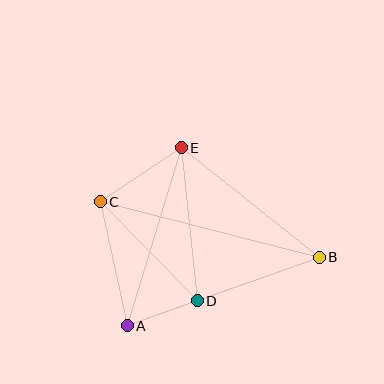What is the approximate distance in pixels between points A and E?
The distance between A and E is approximately 186 pixels.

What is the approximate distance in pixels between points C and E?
The distance between C and E is approximately 97 pixels.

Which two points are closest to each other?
Points A and D are closest to each other.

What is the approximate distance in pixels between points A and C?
The distance between A and C is approximately 126 pixels.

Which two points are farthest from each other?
Points B and C are farthest from each other.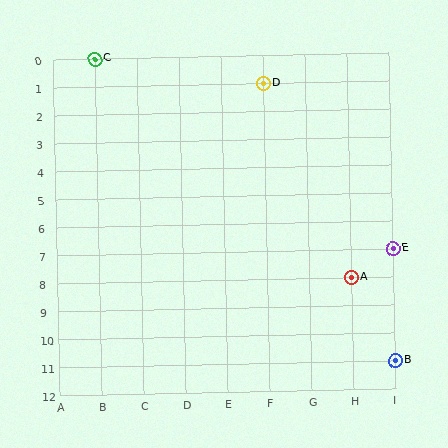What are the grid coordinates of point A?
Point A is at grid coordinates (H, 8).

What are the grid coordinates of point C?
Point C is at grid coordinates (B, 0).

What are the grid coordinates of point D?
Point D is at grid coordinates (F, 1).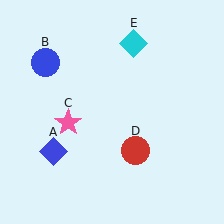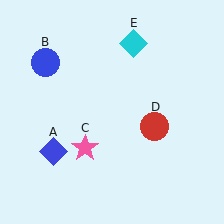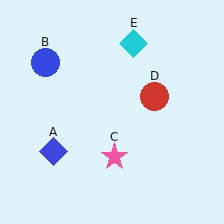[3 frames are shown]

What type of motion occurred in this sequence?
The pink star (object C), red circle (object D) rotated counterclockwise around the center of the scene.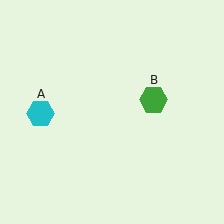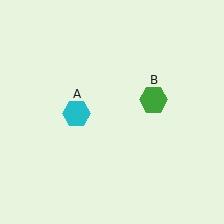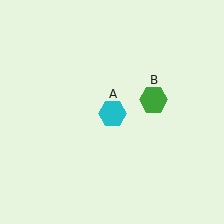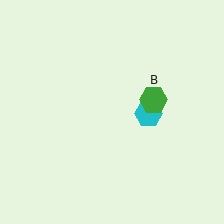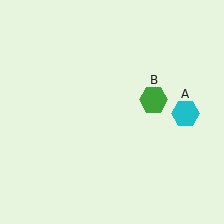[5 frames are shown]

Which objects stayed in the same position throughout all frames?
Green hexagon (object B) remained stationary.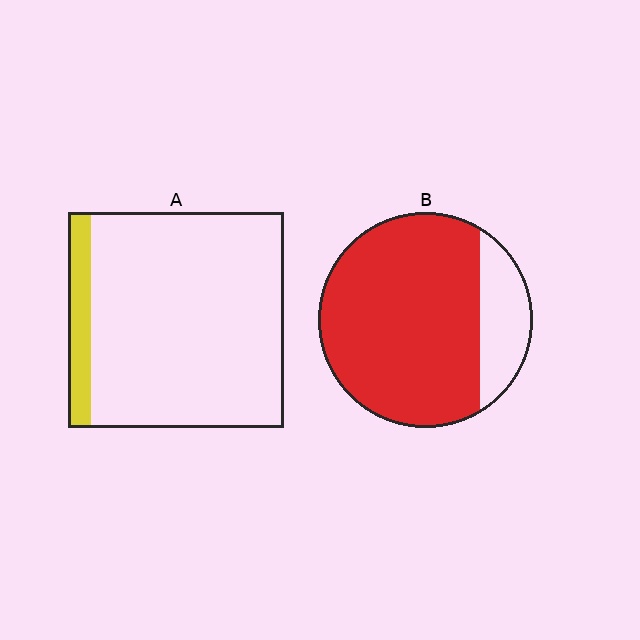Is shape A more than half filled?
No.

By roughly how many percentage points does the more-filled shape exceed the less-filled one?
By roughly 70 percentage points (B over A).